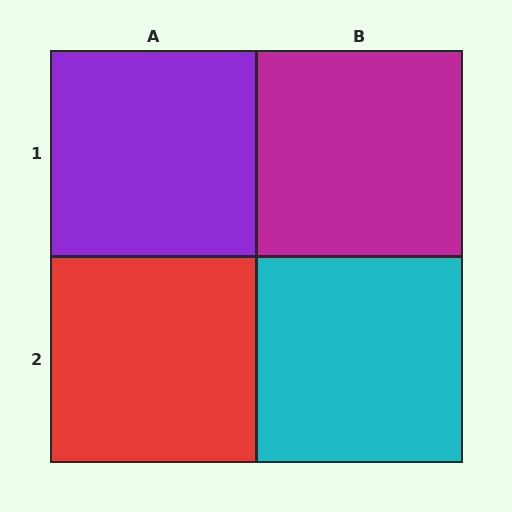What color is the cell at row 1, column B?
Magenta.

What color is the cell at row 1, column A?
Purple.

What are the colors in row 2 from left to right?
Red, cyan.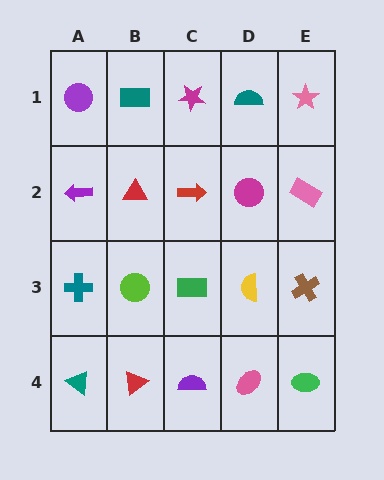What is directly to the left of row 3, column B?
A teal cross.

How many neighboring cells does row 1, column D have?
3.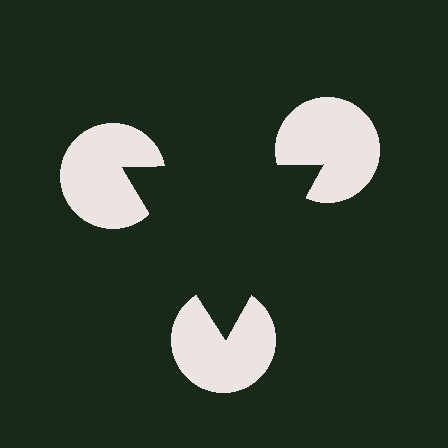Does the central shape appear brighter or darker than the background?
It typically appears slightly darker than the background, even though no actual brightness change is drawn.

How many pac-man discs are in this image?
There are 3 — one at each vertex of the illusory triangle.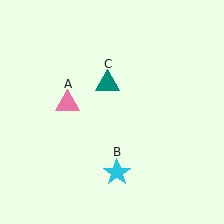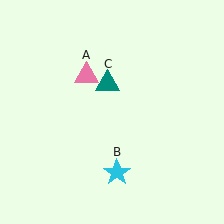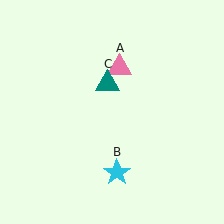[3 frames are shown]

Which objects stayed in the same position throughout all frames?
Cyan star (object B) and teal triangle (object C) remained stationary.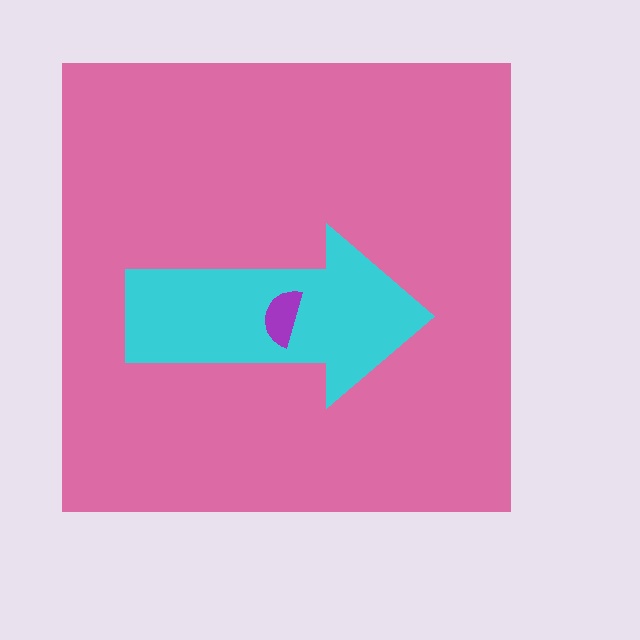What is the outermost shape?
The pink square.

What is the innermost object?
The purple semicircle.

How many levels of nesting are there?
3.